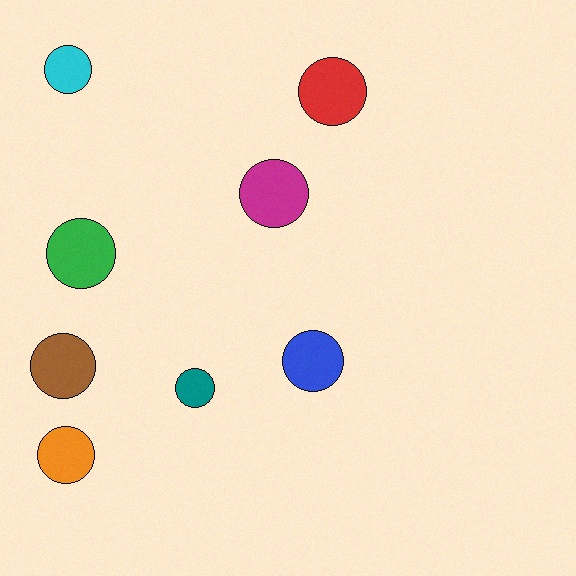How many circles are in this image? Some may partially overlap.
There are 8 circles.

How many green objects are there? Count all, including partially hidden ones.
There is 1 green object.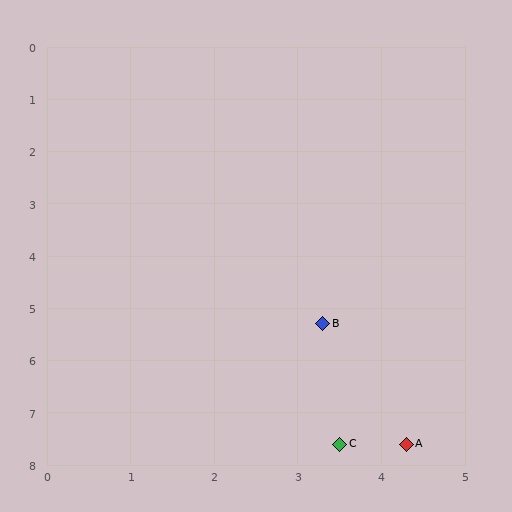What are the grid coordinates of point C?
Point C is at approximately (3.5, 7.6).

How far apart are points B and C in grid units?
Points B and C are about 2.3 grid units apart.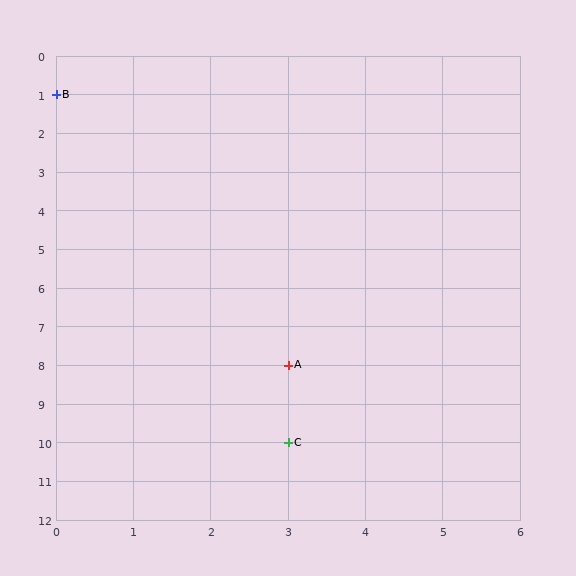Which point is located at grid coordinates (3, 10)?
Point C is at (3, 10).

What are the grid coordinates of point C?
Point C is at grid coordinates (3, 10).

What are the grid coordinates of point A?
Point A is at grid coordinates (3, 8).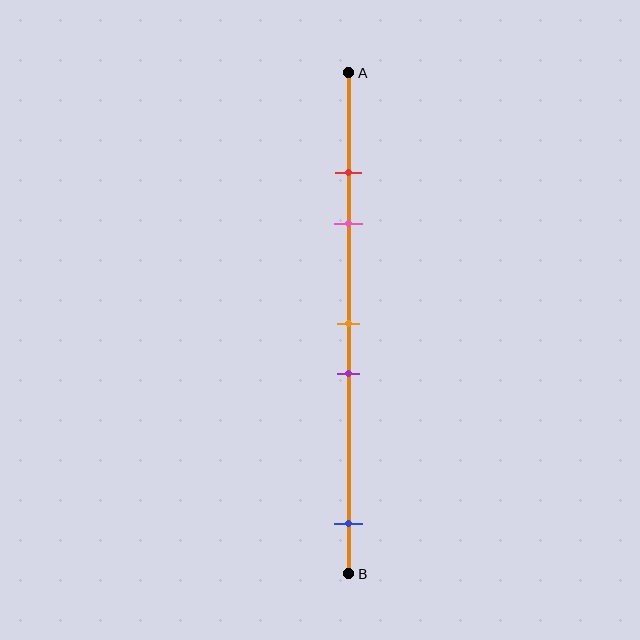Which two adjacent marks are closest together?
The red and pink marks are the closest adjacent pair.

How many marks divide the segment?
There are 5 marks dividing the segment.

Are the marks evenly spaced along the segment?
No, the marks are not evenly spaced.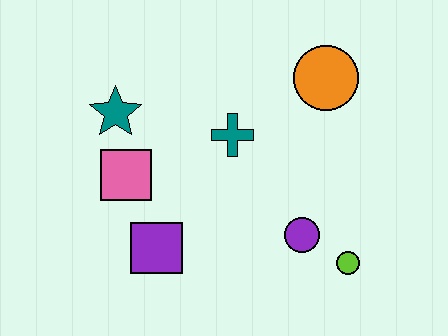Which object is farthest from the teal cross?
The lime circle is farthest from the teal cross.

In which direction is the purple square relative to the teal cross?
The purple square is below the teal cross.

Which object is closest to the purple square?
The pink square is closest to the purple square.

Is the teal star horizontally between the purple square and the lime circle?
No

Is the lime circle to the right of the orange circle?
Yes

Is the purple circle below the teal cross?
Yes